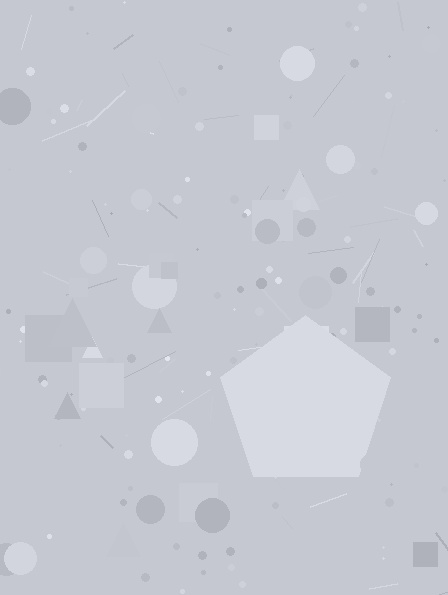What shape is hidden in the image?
A pentagon is hidden in the image.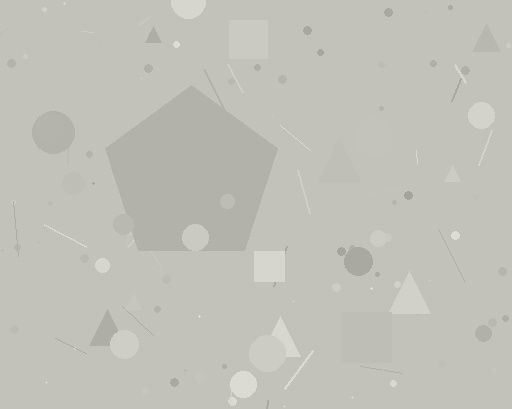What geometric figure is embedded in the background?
A pentagon is embedded in the background.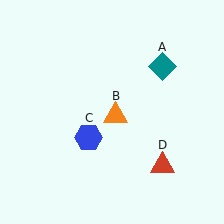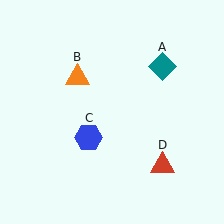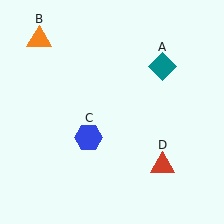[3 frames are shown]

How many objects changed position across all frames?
1 object changed position: orange triangle (object B).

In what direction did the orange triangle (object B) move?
The orange triangle (object B) moved up and to the left.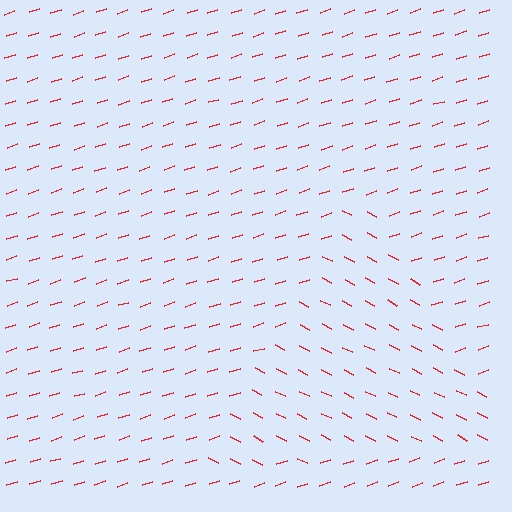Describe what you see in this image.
The image is filled with small red line segments. A triangle region in the image has lines oriented differently from the surrounding lines, creating a visible texture boundary.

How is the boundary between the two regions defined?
The boundary is defined purely by a change in line orientation (approximately 45 degrees difference). All lines are the same color and thickness.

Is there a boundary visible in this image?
Yes, there is a texture boundary formed by a change in line orientation.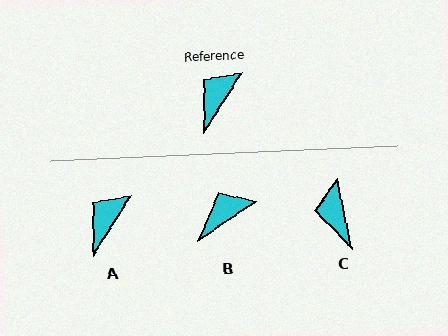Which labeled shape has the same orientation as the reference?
A.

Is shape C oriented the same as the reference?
No, it is off by about 44 degrees.